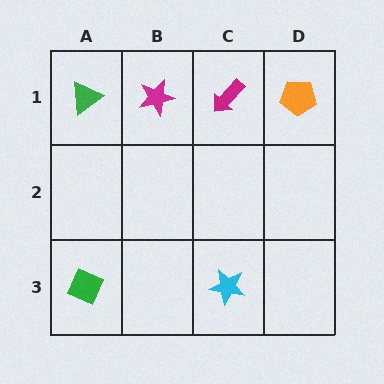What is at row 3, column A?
A green diamond.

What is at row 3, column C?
A cyan star.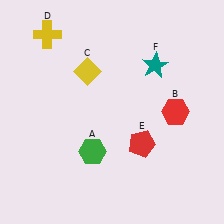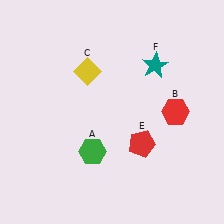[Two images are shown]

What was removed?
The yellow cross (D) was removed in Image 2.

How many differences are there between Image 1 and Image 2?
There is 1 difference between the two images.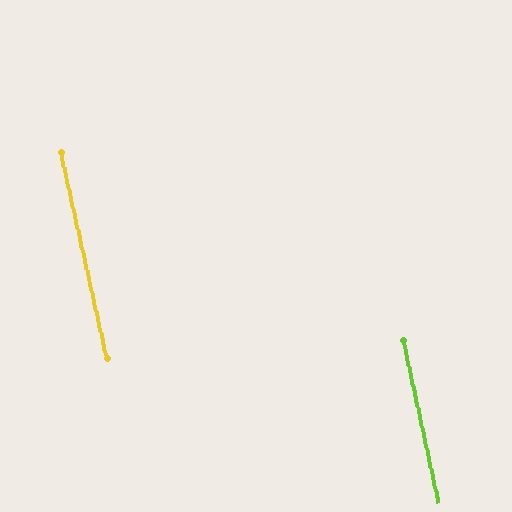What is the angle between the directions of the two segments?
Approximately 0 degrees.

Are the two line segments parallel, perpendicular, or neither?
Parallel — their directions differ by only 0.5°.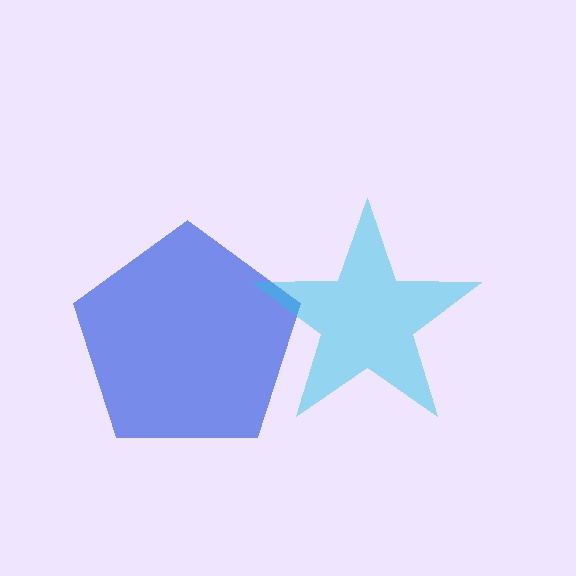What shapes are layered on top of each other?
The layered shapes are: a blue pentagon, a cyan star.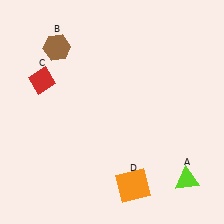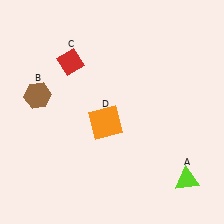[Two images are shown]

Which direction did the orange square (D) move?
The orange square (D) moved up.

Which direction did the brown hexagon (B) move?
The brown hexagon (B) moved down.